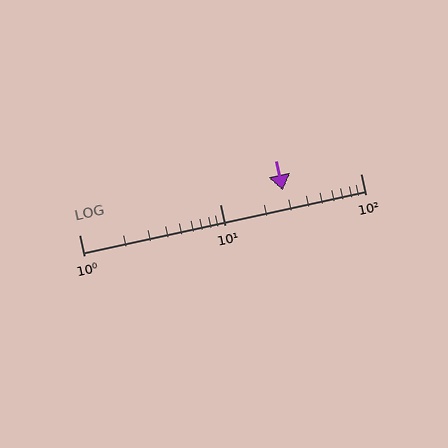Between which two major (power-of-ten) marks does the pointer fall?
The pointer is between 10 and 100.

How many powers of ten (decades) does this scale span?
The scale spans 2 decades, from 1 to 100.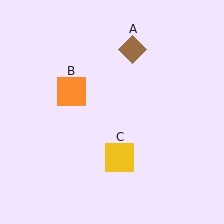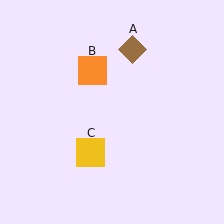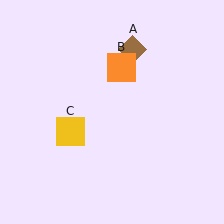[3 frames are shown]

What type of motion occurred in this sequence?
The orange square (object B), yellow square (object C) rotated clockwise around the center of the scene.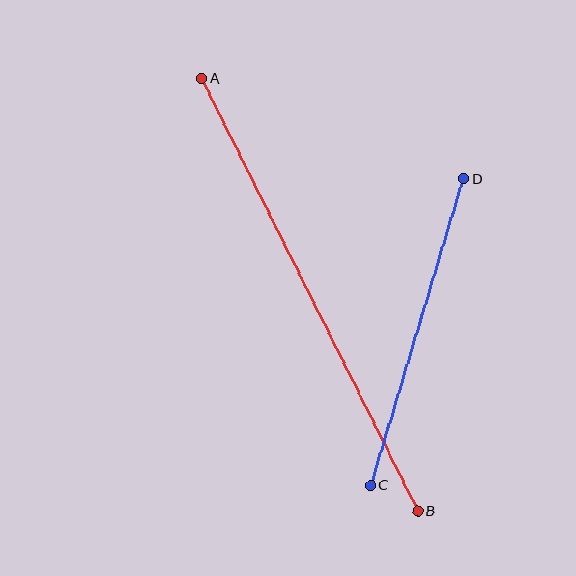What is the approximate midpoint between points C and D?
The midpoint is at approximately (417, 332) pixels.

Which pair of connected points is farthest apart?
Points A and B are farthest apart.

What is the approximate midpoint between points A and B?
The midpoint is at approximately (310, 295) pixels.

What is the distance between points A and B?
The distance is approximately 484 pixels.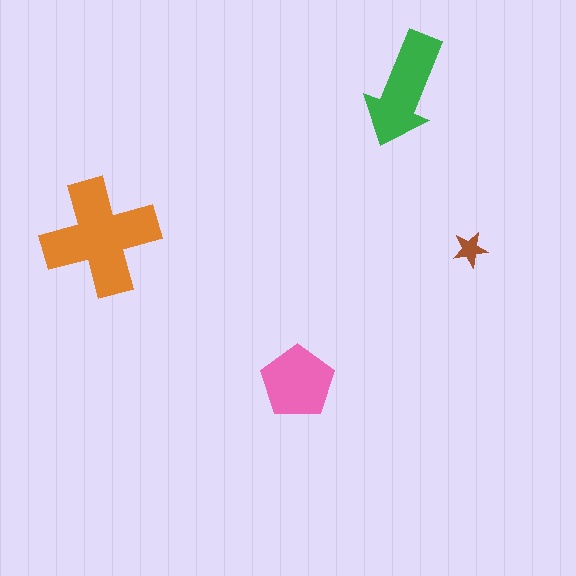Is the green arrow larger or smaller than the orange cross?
Smaller.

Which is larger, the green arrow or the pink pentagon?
The green arrow.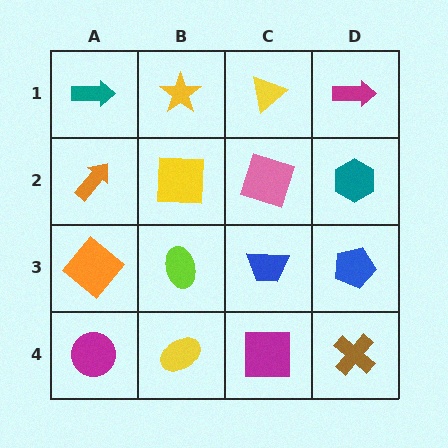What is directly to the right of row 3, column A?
A lime ellipse.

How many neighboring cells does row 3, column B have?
4.